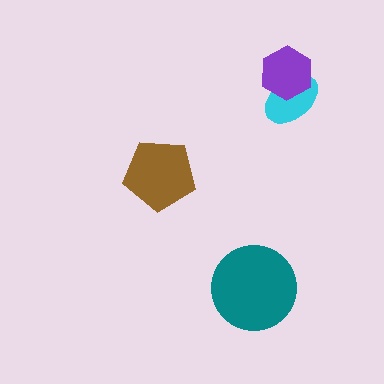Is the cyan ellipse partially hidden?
Yes, it is partially covered by another shape.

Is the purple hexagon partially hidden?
No, no other shape covers it.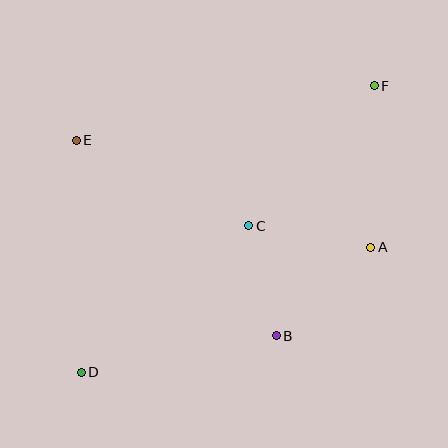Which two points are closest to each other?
Points B and C are closest to each other.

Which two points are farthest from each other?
Points D and F are farthest from each other.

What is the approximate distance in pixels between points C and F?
The distance between C and F is approximately 188 pixels.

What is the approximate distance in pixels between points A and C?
The distance between A and C is approximately 124 pixels.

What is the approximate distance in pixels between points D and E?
The distance between D and E is approximately 232 pixels.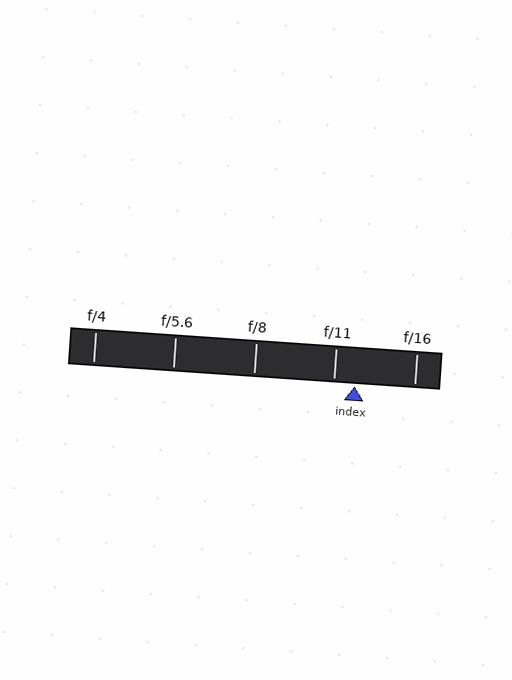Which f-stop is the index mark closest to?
The index mark is closest to f/11.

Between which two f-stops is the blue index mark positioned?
The index mark is between f/11 and f/16.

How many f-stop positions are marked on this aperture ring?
There are 5 f-stop positions marked.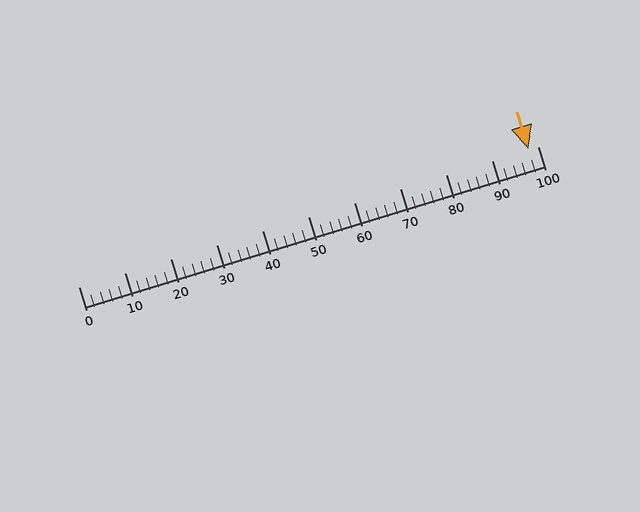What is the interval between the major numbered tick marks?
The major tick marks are spaced 10 units apart.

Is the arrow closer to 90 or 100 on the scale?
The arrow is closer to 100.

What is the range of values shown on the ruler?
The ruler shows values from 0 to 100.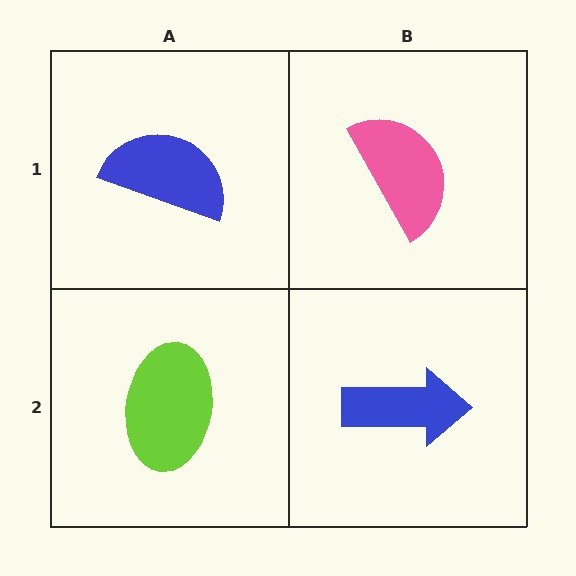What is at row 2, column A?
A lime ellipse.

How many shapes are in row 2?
2 shapes.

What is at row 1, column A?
A blue semicircle.